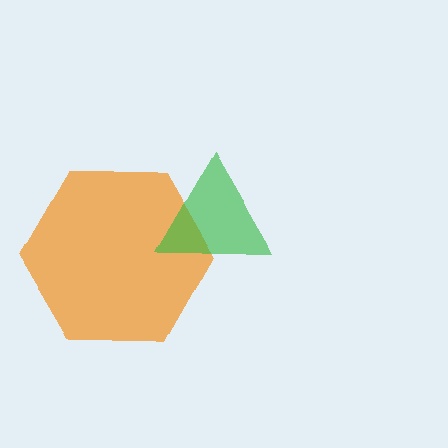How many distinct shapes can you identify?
There are 2 distinct shapes: an orange hexagon, a green triangle.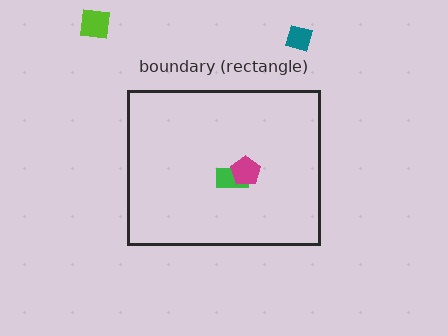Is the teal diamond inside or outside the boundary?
Outside.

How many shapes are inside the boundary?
2 inside, 2 outside.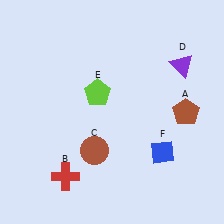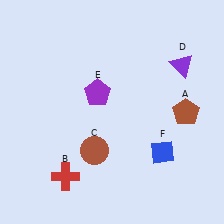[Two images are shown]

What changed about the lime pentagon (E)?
In Image 1, E is lime. In Image 2, it changed to purple.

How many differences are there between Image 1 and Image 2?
There is 1 difference between the two images.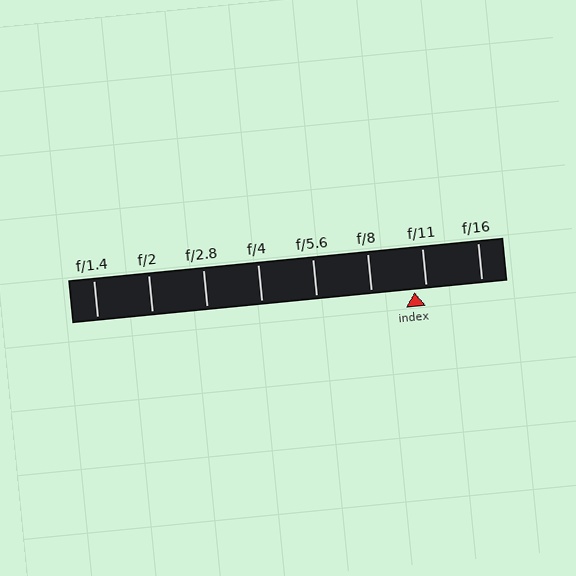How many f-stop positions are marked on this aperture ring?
There are 8 f-stop positions marked.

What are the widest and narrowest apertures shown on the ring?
The widest aperture shown is f/1.4 and the narrowest is f/16.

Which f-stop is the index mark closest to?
The index mark is closest to f/11.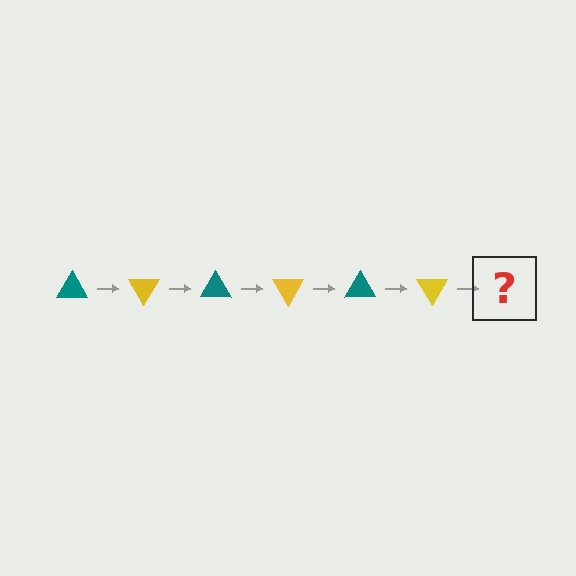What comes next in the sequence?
The next element should be a teal triangle, rotated 360 degrees from the start.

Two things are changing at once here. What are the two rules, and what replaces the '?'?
The two rules are that it rotates 60 degrees each step and the color cycles through teal and yellow. The '?' should be a teal triangle, rotated 360 degrees from the start.